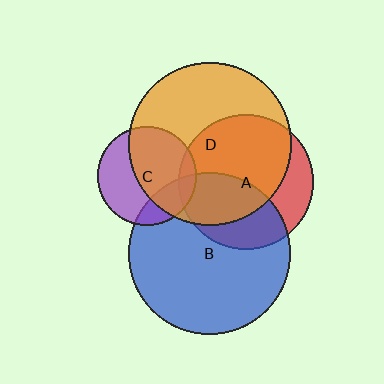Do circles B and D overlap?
Yes.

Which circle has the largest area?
Circle D (orange).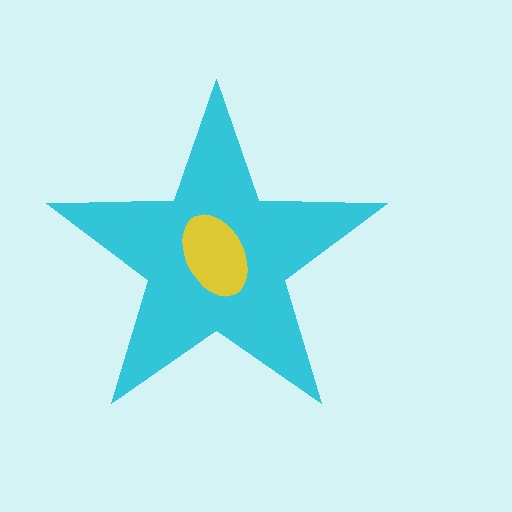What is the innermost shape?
The yellow ellipse.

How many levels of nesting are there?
2.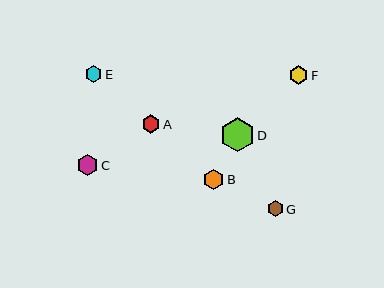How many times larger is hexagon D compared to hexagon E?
Hexagon D is approximately 2.0 times the size of hexagon E.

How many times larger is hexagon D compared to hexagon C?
Hexagon D is approximately 1.6 times the size of hexagon C.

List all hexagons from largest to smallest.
From largest to smallest: D, C, B, F, A, E, G.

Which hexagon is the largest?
Hexagon D is the largest with a size of approximately 34 pixels.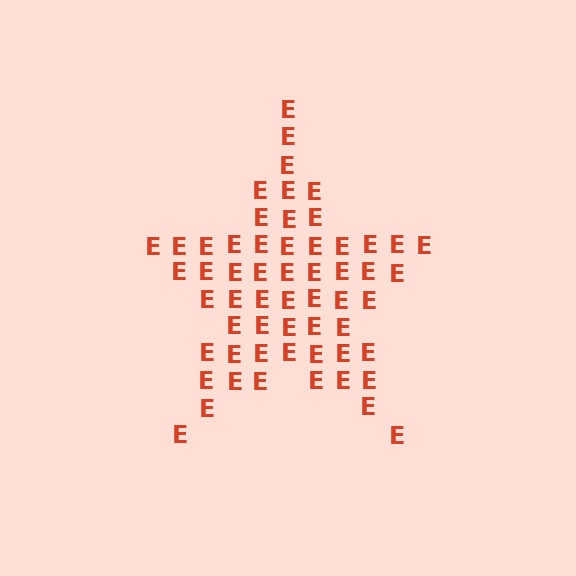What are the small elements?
The small elements are letter E's.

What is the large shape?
The large shape is a star.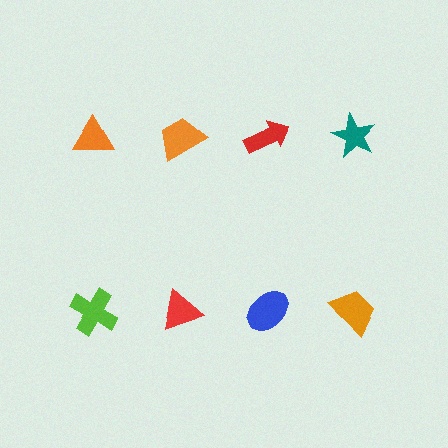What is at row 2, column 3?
A blue ellipse.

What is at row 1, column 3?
A red arrow.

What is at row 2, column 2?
A red triangle.